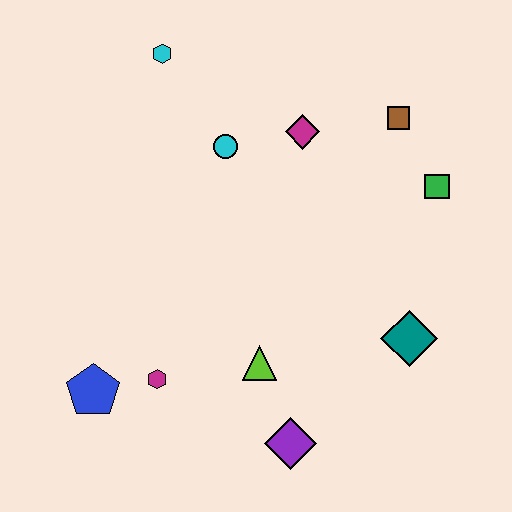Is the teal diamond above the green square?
No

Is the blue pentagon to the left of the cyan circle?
Yes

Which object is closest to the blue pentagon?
The magenta hexagon is closest to the blue pentagon.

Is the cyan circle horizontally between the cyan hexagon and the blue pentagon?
No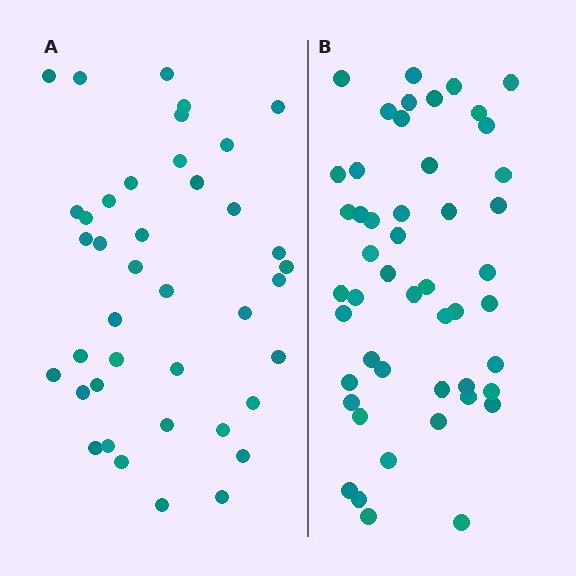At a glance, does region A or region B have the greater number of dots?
Region B (the right region) has more dots.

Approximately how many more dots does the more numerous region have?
Region B has roughly 8 or so more dots than region A.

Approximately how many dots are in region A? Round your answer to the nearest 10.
About 40 dots.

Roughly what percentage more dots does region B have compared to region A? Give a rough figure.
About 20% more.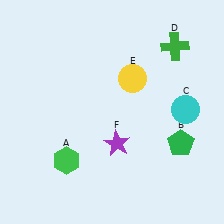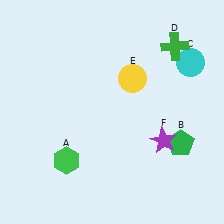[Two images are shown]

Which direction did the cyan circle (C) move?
The cyan circle (C) moved up.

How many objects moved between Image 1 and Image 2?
2 objects moved between the two images.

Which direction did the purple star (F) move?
The purple star (F) moved right.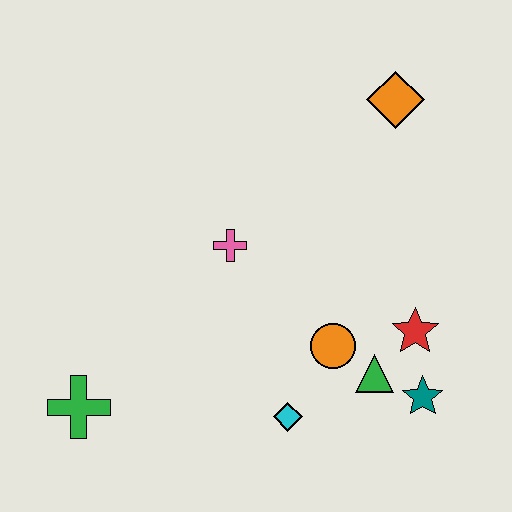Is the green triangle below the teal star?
No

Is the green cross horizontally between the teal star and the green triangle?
No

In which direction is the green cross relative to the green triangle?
The green cross is to the left of the green triangle.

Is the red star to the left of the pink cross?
No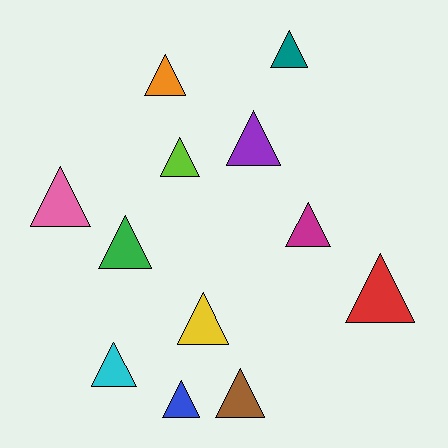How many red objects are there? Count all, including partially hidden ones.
There is 1 red object.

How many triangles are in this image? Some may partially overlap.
There are 12 triangles.